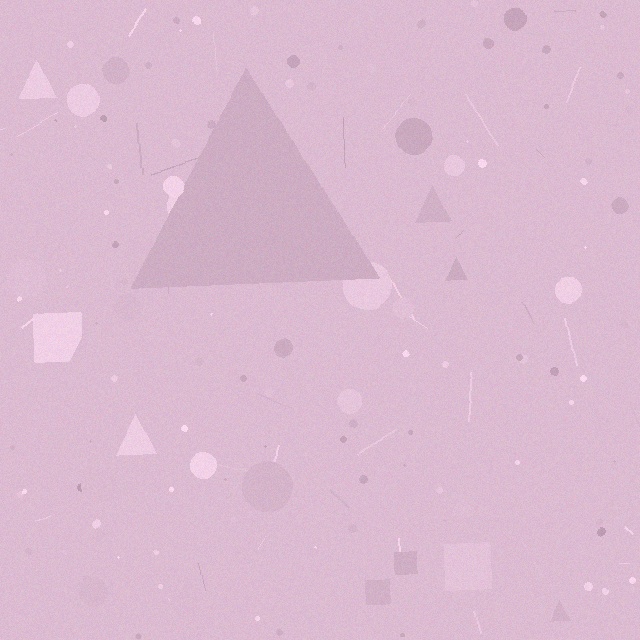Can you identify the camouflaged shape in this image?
The camouflaged shape is a triangle.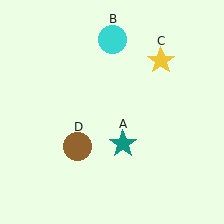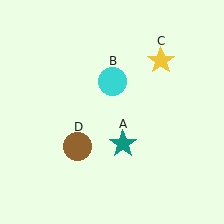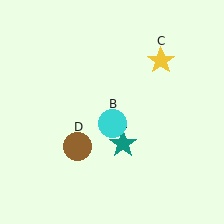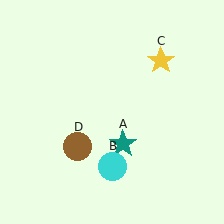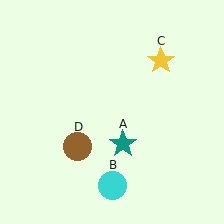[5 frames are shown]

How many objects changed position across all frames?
1 object changed position: cyan circle (object B).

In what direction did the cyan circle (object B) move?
The cyan circle (object B) moved down.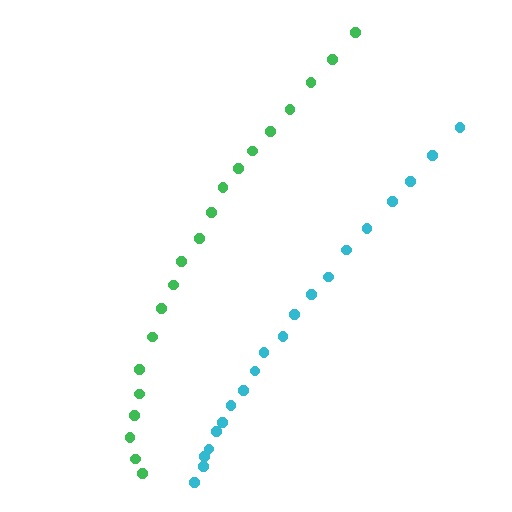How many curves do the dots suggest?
There are 2 distinct paths.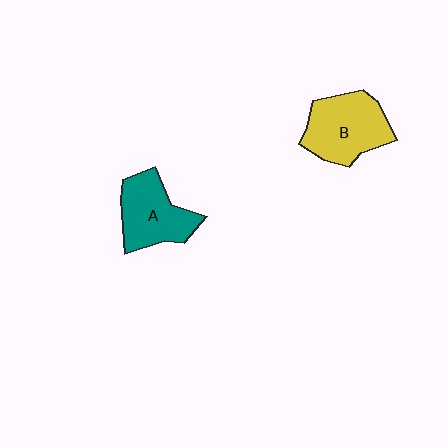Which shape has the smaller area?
Shape A (teal).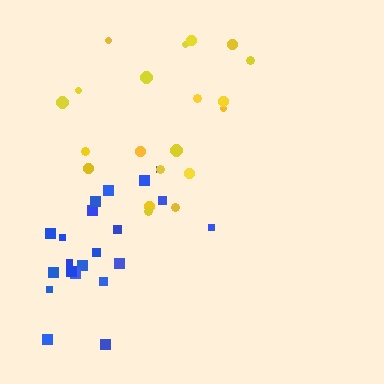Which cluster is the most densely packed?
Blue.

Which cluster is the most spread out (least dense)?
Yellow.